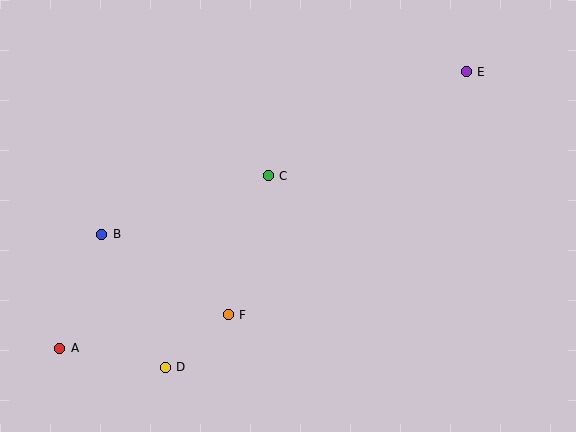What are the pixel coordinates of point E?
Point E is at (466, 72).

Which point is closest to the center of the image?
Point C at (268, 176) is closest to the center.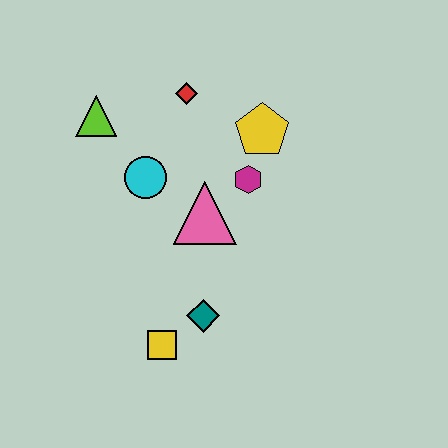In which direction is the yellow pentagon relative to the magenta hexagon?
The yellow pentagon is above the magenta hexagon.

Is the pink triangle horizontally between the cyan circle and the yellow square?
No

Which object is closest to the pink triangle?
The magenta hexagon is closest to the pink triangle.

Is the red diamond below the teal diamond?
No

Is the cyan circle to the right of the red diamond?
No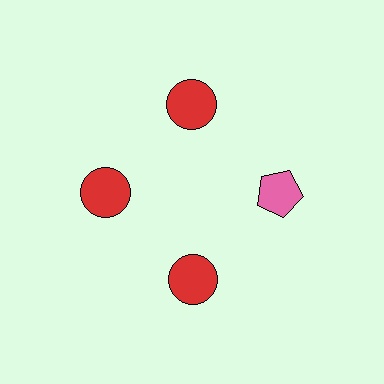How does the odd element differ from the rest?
It differs in both color (pink instead of red) and shape (pentagon instead of circle).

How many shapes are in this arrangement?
There are 4 shapes arranged in a ring pattern.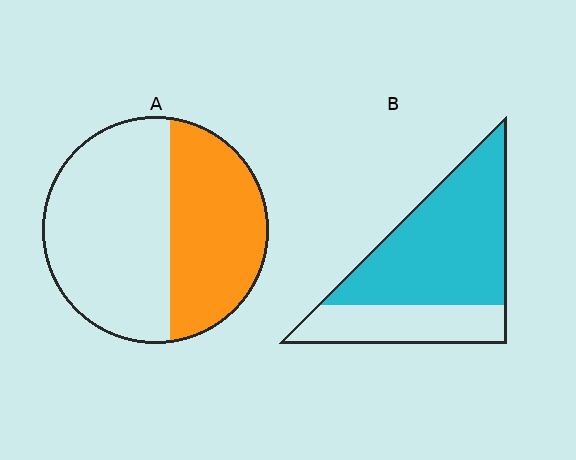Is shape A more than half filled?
No.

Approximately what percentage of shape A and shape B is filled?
A is approximately 40% and B is approximately 70%.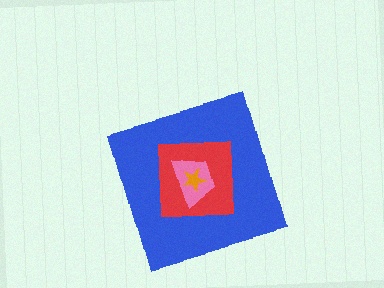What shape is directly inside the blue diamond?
The red square.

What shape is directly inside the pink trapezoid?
The orange star.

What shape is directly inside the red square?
The pink trapezoid.